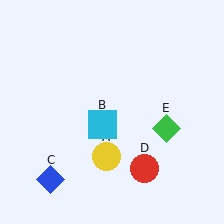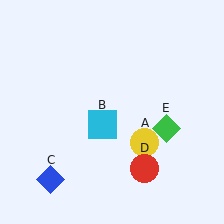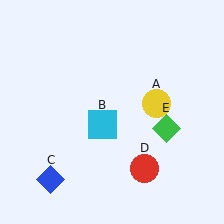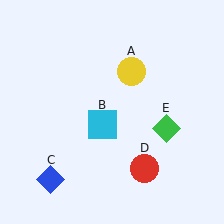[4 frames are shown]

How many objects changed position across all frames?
1 object changed position: yellow circle (object A).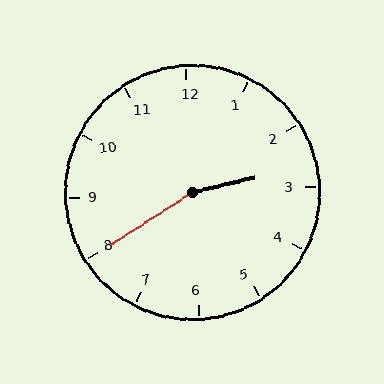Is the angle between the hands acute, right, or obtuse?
It is obtuse.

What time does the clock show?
2:40.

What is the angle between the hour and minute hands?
Approximately 160 degrees.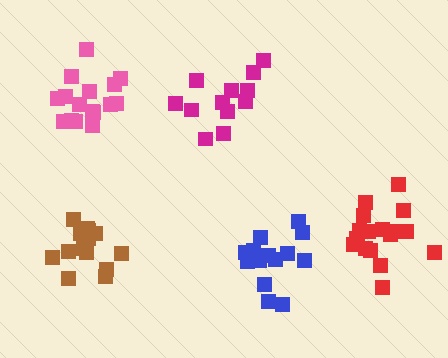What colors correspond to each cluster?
The clusters are colored: blue, pink, red, brown, magenta.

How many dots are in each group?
Group 1: 15 dots, Group 2: 16 dots, Group 3: 18 dots, Group 4: 15 dots, Group 5: 12 dots (76 total).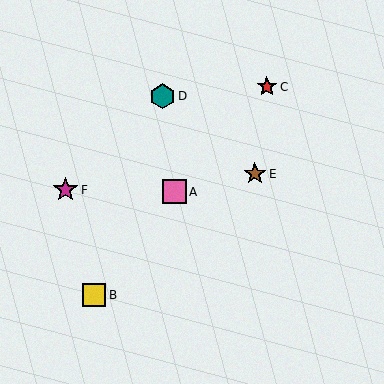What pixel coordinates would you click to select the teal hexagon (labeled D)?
Click at (163, 96) to select the teal hexagon D.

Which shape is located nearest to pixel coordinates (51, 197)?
The magenta star (labeled F) at (66, 190) is nearest to that location.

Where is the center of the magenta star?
The center of the magenta star is at (66, 190).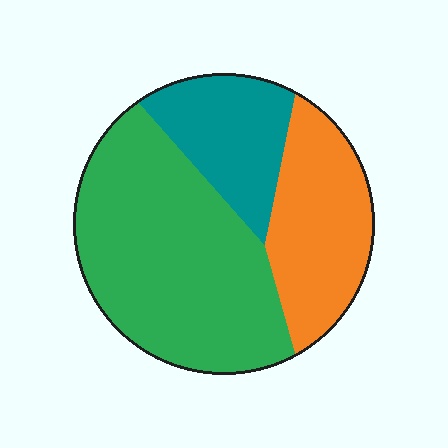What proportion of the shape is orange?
Orange takes up about one quarter (1/4) of the shape.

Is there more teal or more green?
Green.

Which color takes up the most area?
Green, at roughly 55%.